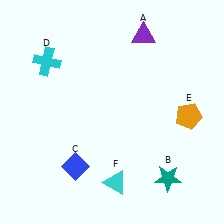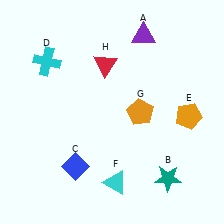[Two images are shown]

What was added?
An orange pentagon (G), a red triangle (H) were added in Image 2.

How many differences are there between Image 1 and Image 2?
There are 2 differences between the two images.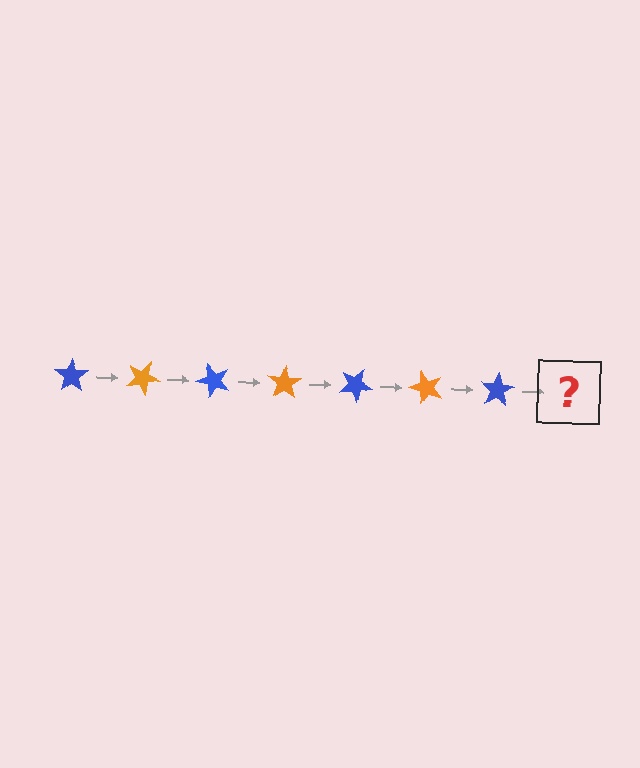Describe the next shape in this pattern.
It should be an orange star, rotated 175 degrees from the start.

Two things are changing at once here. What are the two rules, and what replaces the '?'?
The two rules are that it rotates 25 degrees each step and the color cycles through blue and orange. The '?' should be an orange star, rotated 175 degrees from the start.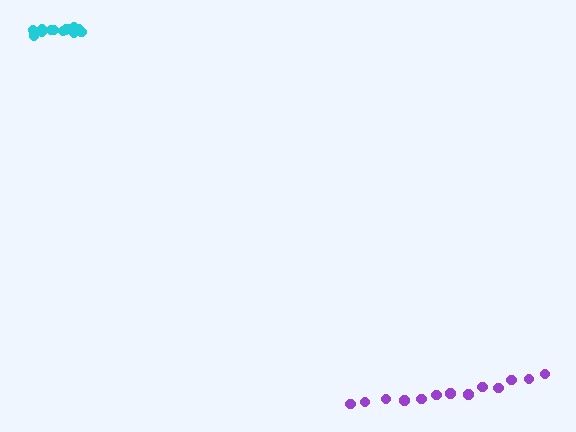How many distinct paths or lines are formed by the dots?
There are 2 distinct paths.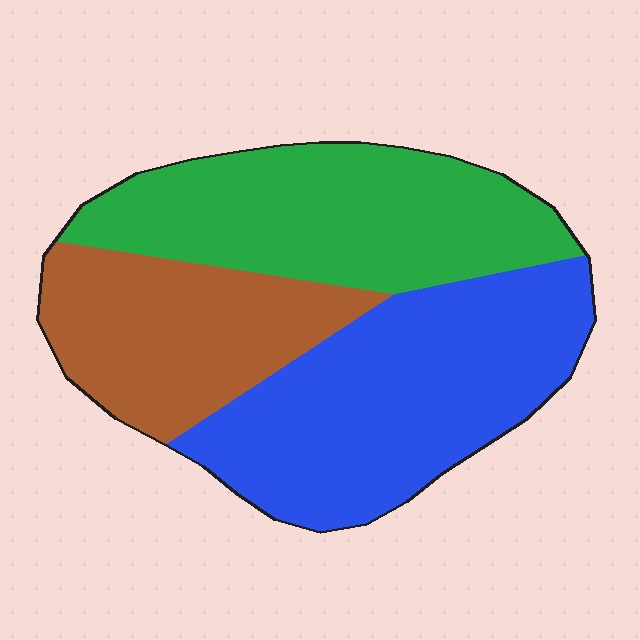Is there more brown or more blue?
Blue.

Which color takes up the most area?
Blue, at roughly 40%.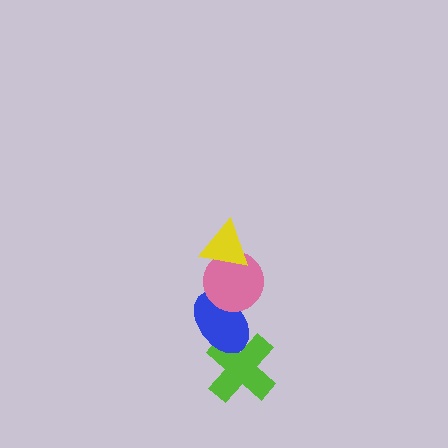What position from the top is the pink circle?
The pink circle is 2nd from the top.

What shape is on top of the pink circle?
The yellow triangle is on top of the pink circle.